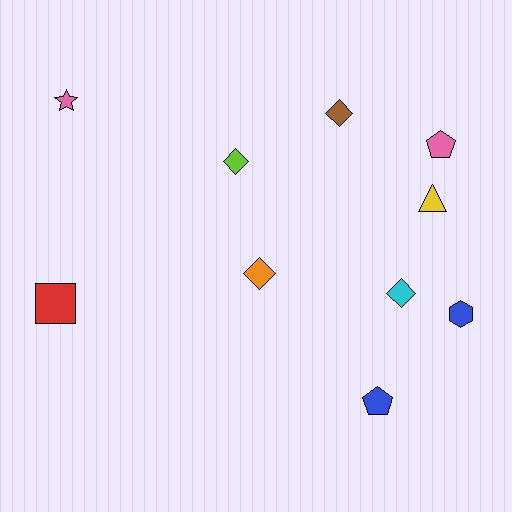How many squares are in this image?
There is 1 square.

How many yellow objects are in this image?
There is 1 yellow object.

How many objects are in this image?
There are 10 objects.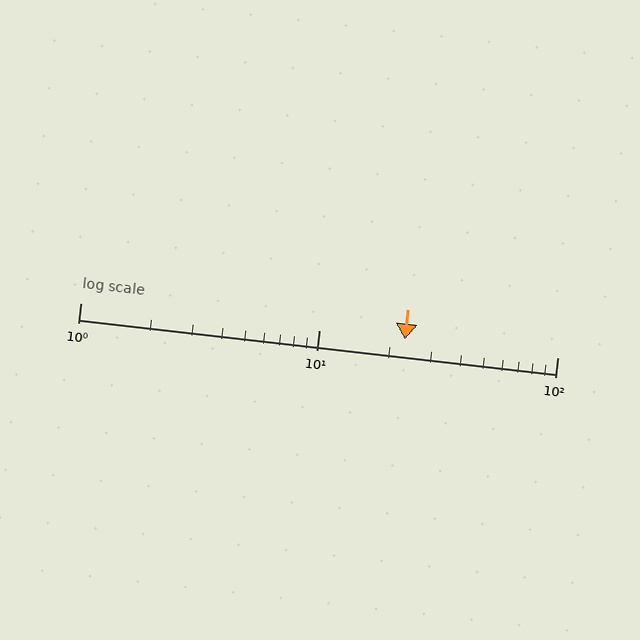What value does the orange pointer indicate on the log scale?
The pointer indicates approximately 23.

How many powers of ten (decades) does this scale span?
The scale spans 2 decades, from 1 to 100.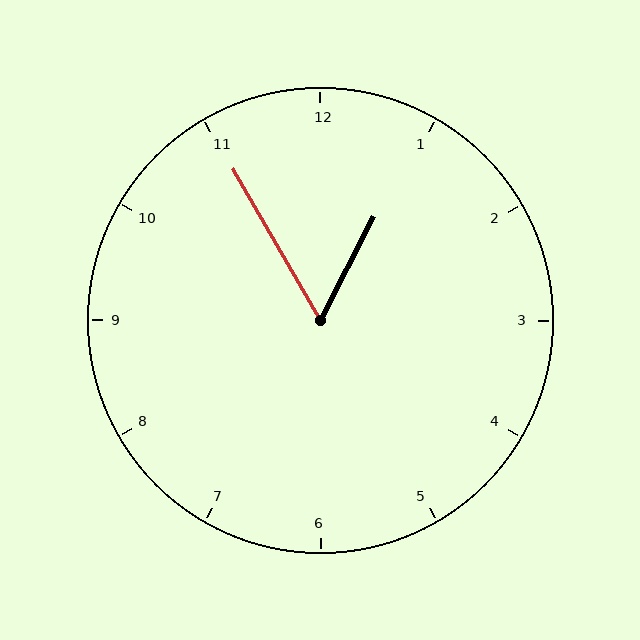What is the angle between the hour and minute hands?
Approximately 58 degrees.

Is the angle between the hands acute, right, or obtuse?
It is acute.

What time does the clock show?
12:55.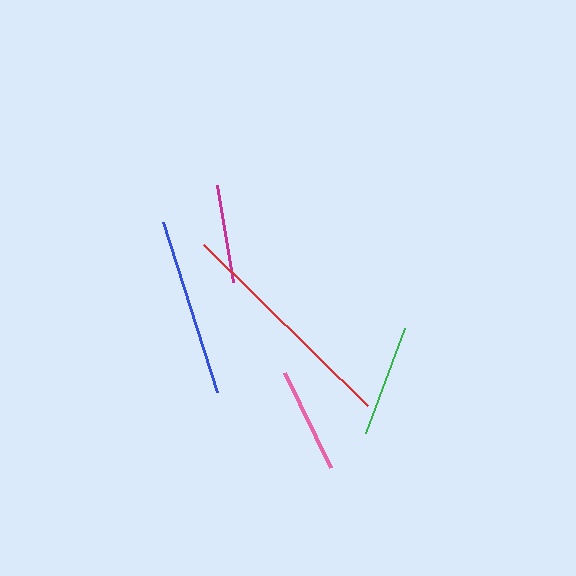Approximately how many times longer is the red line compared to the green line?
The red line is approximately 2.0 times the length of the green line.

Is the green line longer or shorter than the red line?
The red line is longer than the green line.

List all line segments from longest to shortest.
From longest to shortest: red, blue, green, pink, magenta.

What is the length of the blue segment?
The blue segment is approximately 178 pixels long.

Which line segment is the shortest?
The magenta line is the shortest at approximately 99 pixels.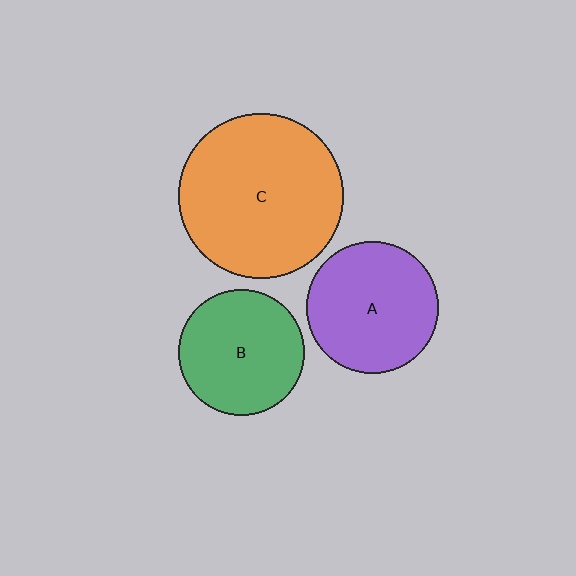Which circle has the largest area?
Circle C (orange).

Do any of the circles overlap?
No, none of the circles overlap.